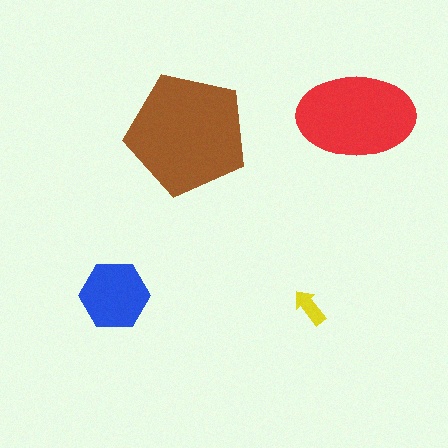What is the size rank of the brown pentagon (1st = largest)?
1st.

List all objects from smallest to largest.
The yellow arrow, the blue hexagon, the red ellipse, the brown pentagon.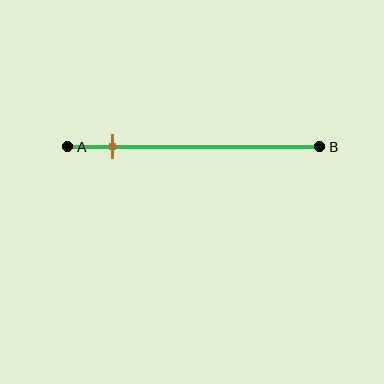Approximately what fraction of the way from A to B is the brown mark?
The brown mark is approximately 20% of the way from A to B.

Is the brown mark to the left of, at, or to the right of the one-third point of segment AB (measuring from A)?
The brown mark is to the left of the one-third point of segment AB.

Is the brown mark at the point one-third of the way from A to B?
No, the mark is at about 20% from A, not at the 33% one-third point.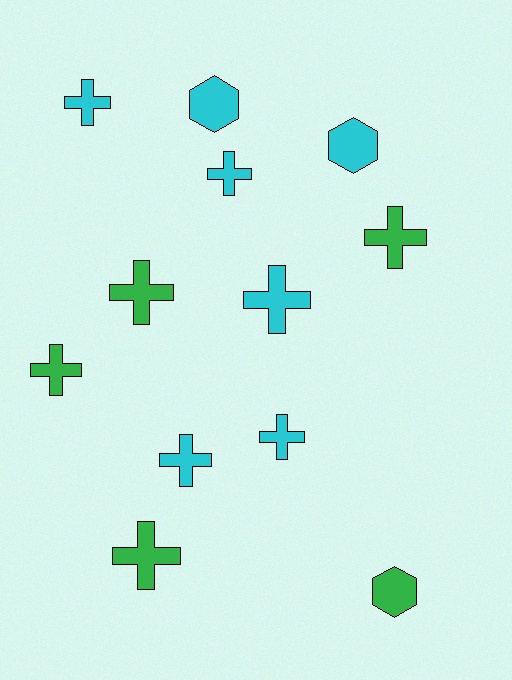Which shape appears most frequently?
Cross, with 9 objects.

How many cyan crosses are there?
There are 5 cyan crosses.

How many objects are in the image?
There are 12 objects.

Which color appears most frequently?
Cyan, with 7 objects.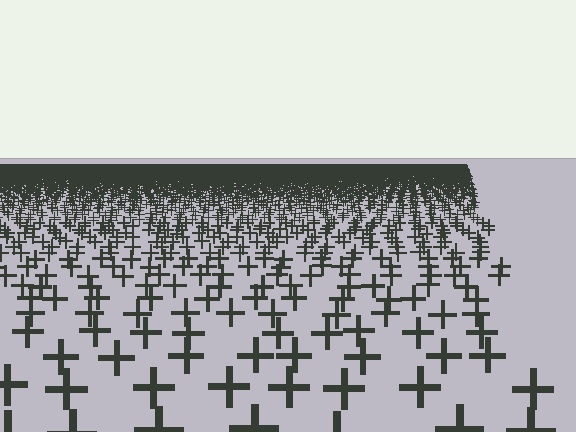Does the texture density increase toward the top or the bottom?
Density increases toward the top.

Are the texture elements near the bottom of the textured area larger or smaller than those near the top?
Larger. Near the bottom, elements are closer to the viewer and appear at a bigger on-screen size.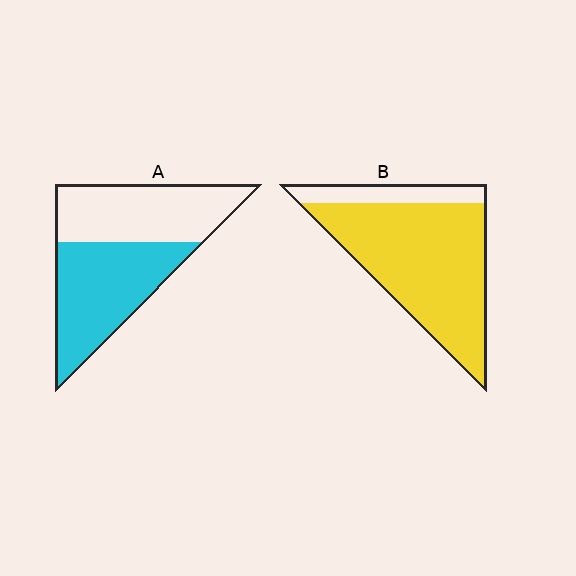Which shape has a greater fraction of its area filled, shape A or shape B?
Shape B.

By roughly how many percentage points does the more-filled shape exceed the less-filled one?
By roughly 30 percentage points (B over A).